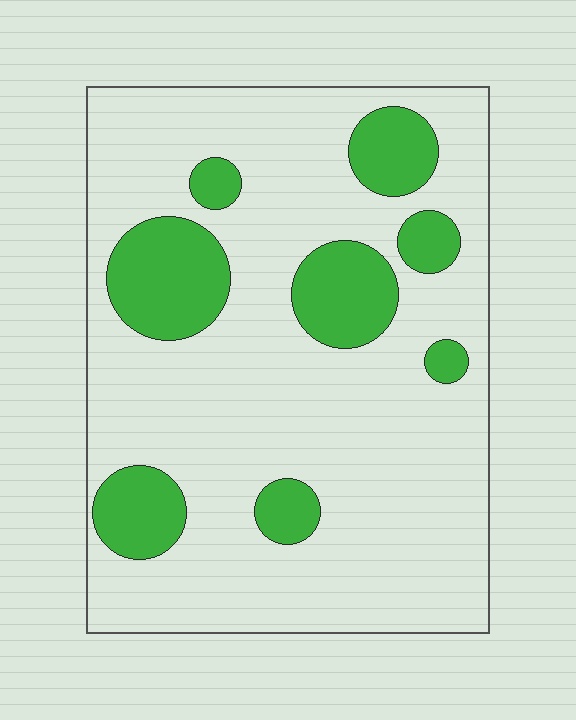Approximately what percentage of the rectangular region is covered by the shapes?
Approximately 20%.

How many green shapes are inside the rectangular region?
8.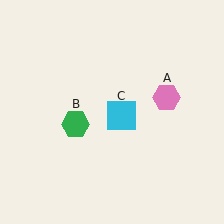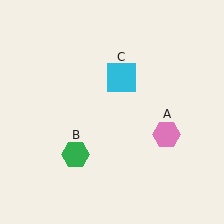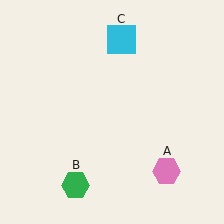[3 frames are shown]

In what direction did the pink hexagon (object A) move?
The pink hexagon (object A) moved down.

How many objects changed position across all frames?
3 objects changed position: pink hexagon (object A), green hexagon (object B), cyan square (object C).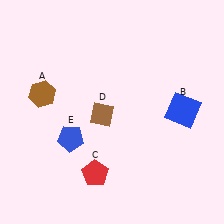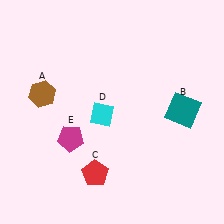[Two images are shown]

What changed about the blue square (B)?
In Image 1, B is blue. In Image 2, it changed to teal.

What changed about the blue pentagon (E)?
In Image 1, E is blue. In Image 2, it changed to magenta.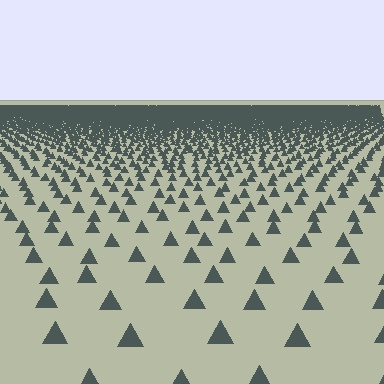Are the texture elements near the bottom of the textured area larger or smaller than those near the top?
Larger. Near the bottom, elements are closer to the viewer and appear at a bigger on-screen size.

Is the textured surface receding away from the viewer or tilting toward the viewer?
The surface is receding away from the viewer. Texture elements get smaller and denser toward the top.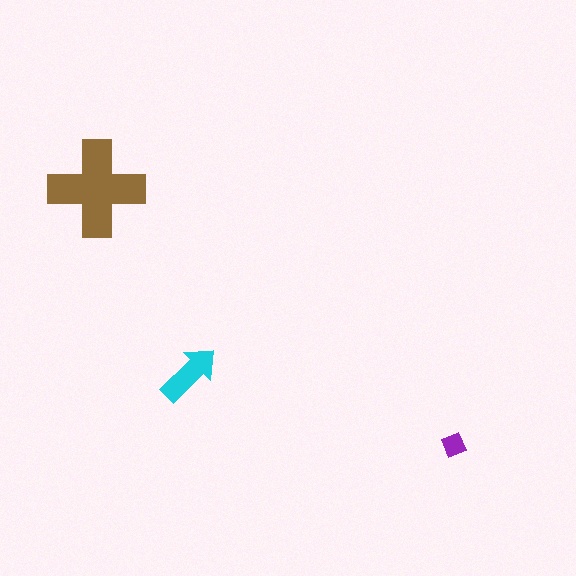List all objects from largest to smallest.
The brown cross, the cyan arrow, the purple diamond.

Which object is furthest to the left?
The brown cross is leftmost.